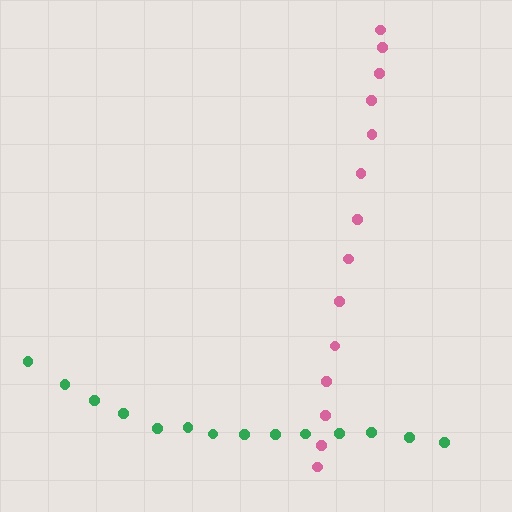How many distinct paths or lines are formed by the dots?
There are 2 distinct paths.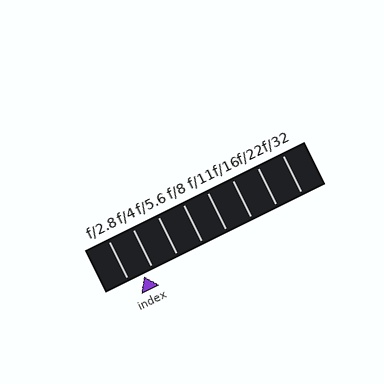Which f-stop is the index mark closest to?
The index mark is closest to f/4.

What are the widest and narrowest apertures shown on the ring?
The widest aperture shown is f/2.8 and the narrowest is f/32.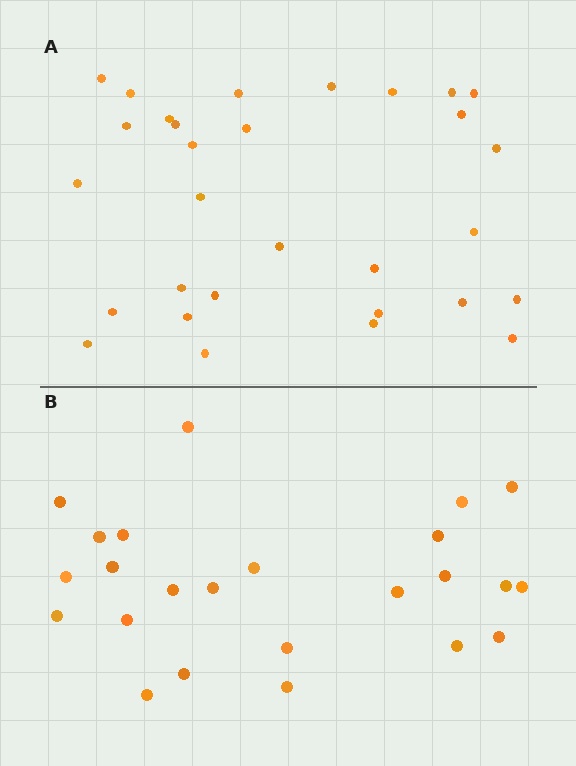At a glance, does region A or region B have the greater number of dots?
Region A (the top region) has more dots.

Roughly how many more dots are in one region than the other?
Region A has about 6 more dots than region B.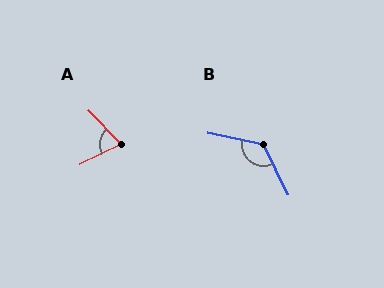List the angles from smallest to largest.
A (73°), B (127°).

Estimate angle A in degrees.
Approximately 73 degrees.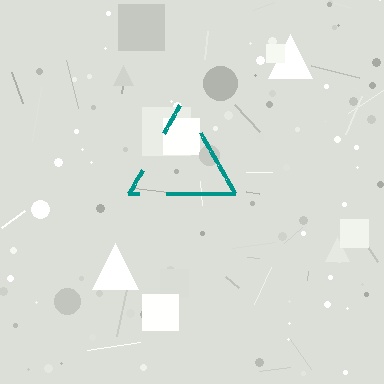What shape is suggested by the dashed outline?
The dashed outline suggests a triangle.